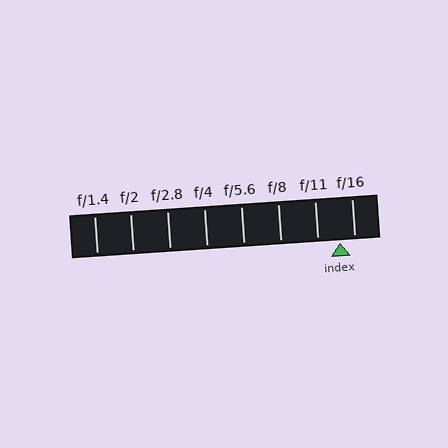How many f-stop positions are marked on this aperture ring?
There are 8 f-stop positions marked.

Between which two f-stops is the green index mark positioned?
The index mark is between f/11 and f/16.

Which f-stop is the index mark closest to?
The index mark is closest to f/16.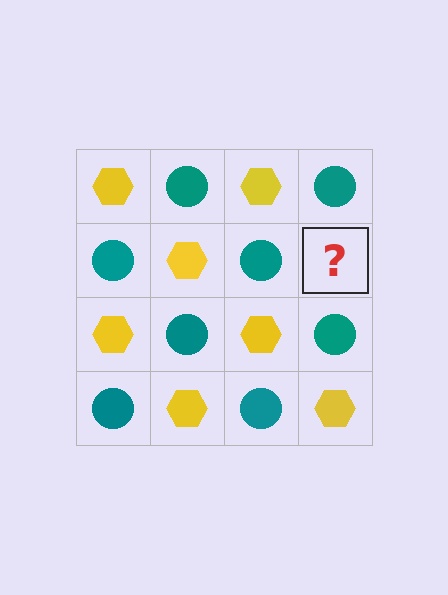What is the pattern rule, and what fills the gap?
The rule is that it alternates yellow hexagon and teal circle in a checkerboard pattern. The gap should be filled with a yellow hexagon.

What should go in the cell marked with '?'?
The missing cell should contain a yellow hexagon.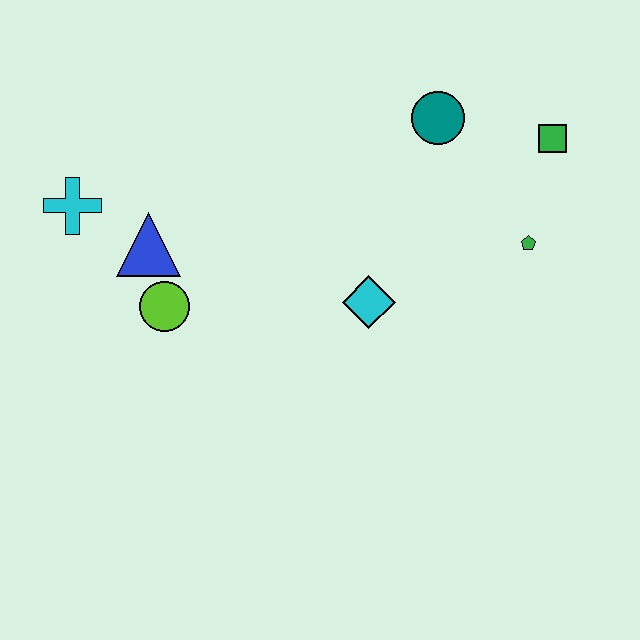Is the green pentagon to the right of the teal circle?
Yes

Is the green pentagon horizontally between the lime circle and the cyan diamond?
No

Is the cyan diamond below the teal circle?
Yes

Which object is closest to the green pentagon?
The green square is closest to the green pentagon.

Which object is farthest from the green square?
The cyan cross is farthest from the green square.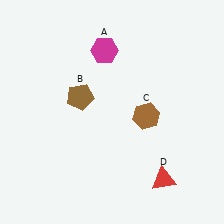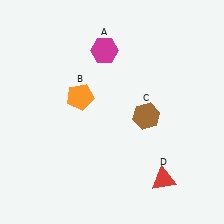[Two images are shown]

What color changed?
The pentagon (B) changed from brown in Image 1 to orange in Image 2.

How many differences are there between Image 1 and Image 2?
There is 1 difference between the two images.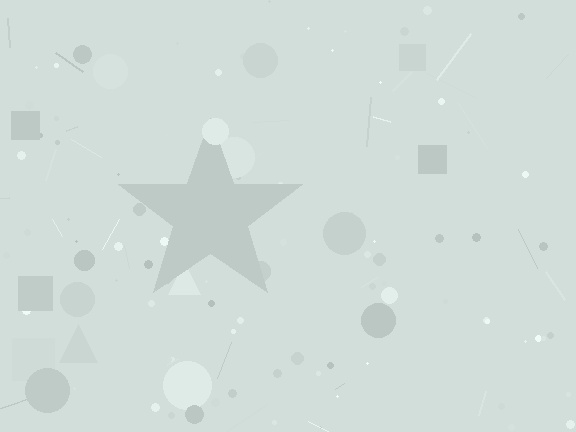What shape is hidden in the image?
A star is hidden in the image.